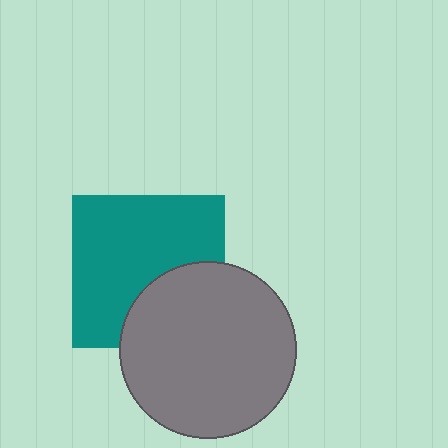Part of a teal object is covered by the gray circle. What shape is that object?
It is a square.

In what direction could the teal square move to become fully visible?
The teal square could move up. That would shift it out from behind the gray circle entirely.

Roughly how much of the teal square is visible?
Most of it is visible (roughly 68%).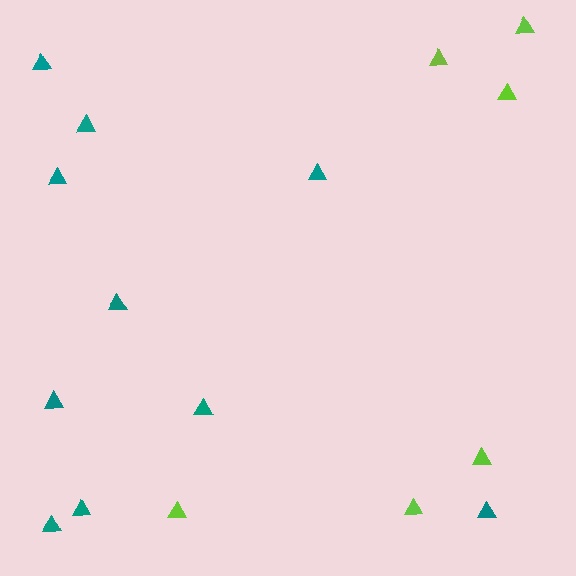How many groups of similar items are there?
There are 2 groups: one group of teal triangles (10) and one group of lime triangles (6).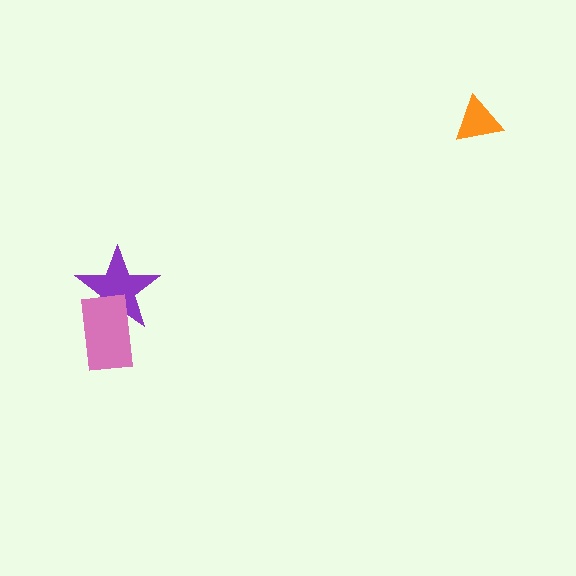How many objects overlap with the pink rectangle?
1 object overlaps with the pink rectangle.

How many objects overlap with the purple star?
1 object overlaps with the purple star.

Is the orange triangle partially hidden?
No, no other shape covers it.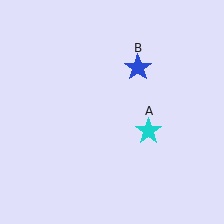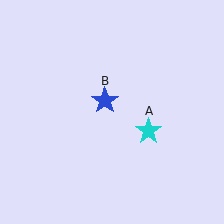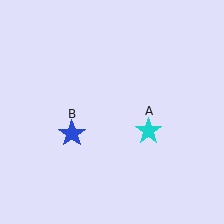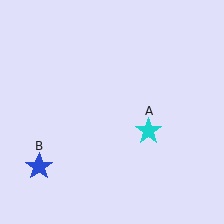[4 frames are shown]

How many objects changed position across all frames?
1 object changed position: blue star (object B).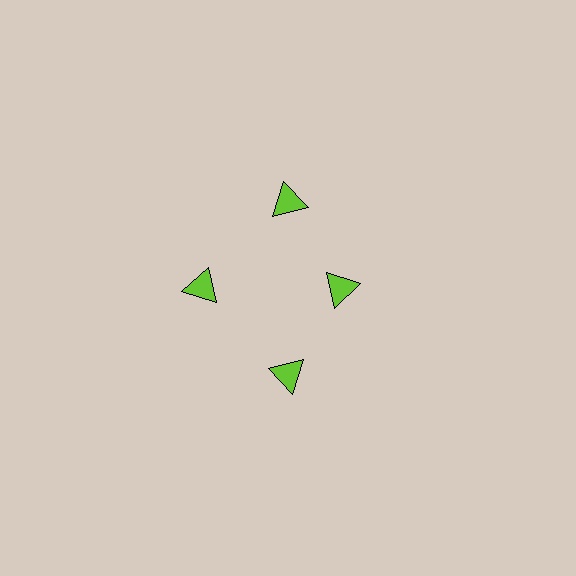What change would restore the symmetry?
The symmetry would be restored by moving it outward, back onto the ring so that all 4 triangles sit at equal angles and equal distance from the center.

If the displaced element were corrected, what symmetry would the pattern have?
It would have 4-fold rotational symmetry — the pattern would map onto itself every 90 degrees.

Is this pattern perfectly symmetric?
No. The 4 lime triangles are arranged in a ring, but one element near the 3 o'clock position is pulled inward toward the center, breaking the 4-fold rotational symmetry.